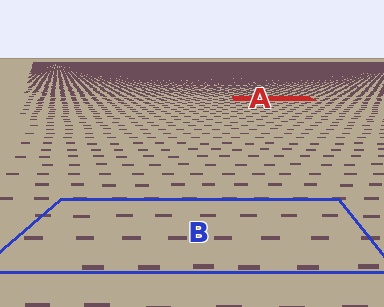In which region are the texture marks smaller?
The texture marks are smaller in region A, because it is farther away.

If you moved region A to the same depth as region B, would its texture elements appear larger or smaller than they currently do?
They would appear larger. At a closer depth, the same texture elements are projected at a bigger on-screen size.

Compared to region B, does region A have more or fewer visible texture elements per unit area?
Region A has more texture elements per unit area — they are packed more densely because it is farther away.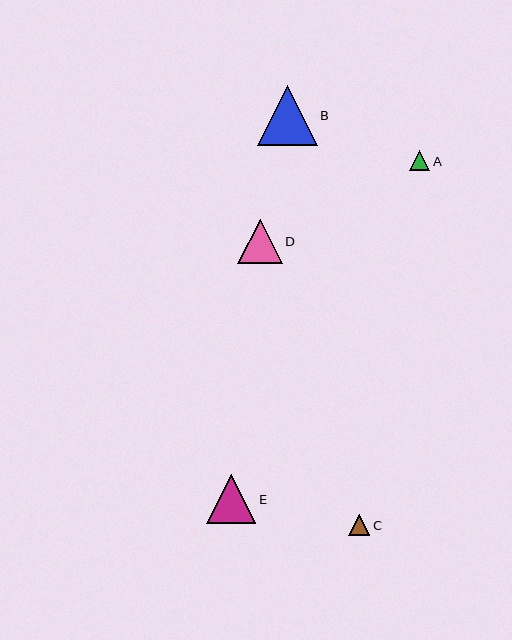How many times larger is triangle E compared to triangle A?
Triangle E is approximately 2.4 times the size of triangle A.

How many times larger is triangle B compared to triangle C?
Triangle B is approximately 2.8 times the size of triangle C.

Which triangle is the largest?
Triangle B is the largest with a size of approximately 60 pixels.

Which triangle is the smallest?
Triangle A is the smallest with a size of approximately 20 pixels.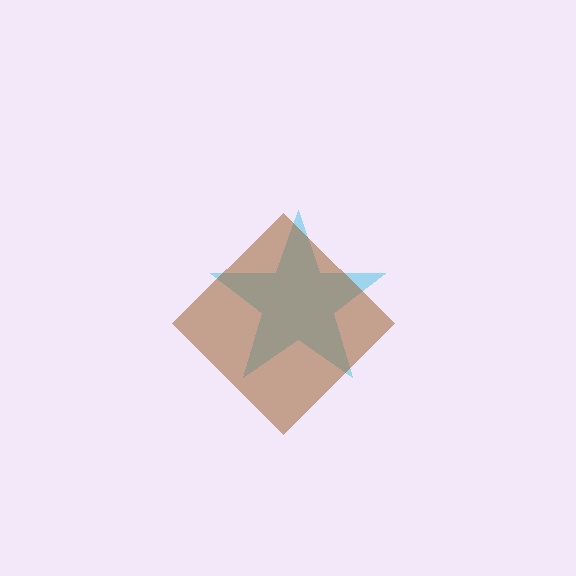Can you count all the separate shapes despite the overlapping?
Yes, there are 2 separate shapes.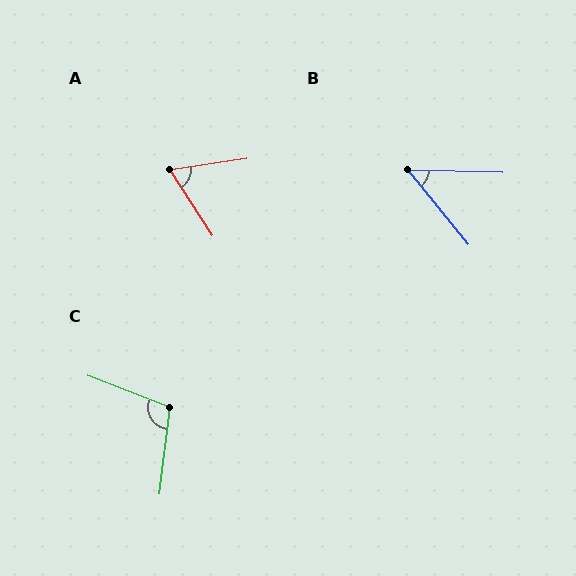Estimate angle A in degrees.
Approximately 65 degrees.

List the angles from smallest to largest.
B (49°), A (65°), C (104°).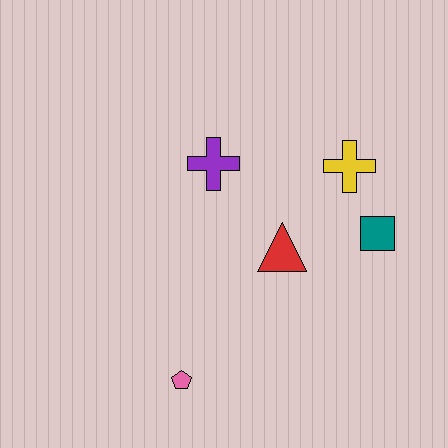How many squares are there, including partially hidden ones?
There is 1 square.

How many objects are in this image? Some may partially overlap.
There are 5 objects.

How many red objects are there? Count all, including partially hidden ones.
There is 1 red object.